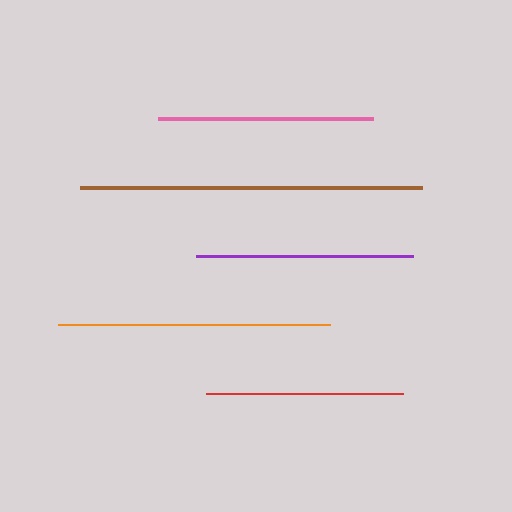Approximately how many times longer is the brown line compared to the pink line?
The brown line is approximately 1.6 times the length of the pink line.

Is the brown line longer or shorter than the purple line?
The brown line is longer than the purple line.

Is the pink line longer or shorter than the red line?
The pink line is longer than the red line.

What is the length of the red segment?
The red segment is approximately 197 pixels long.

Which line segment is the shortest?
The red line is the shortest at approximately 197 pixels.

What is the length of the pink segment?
The pink segment is approximately 215 pixels long.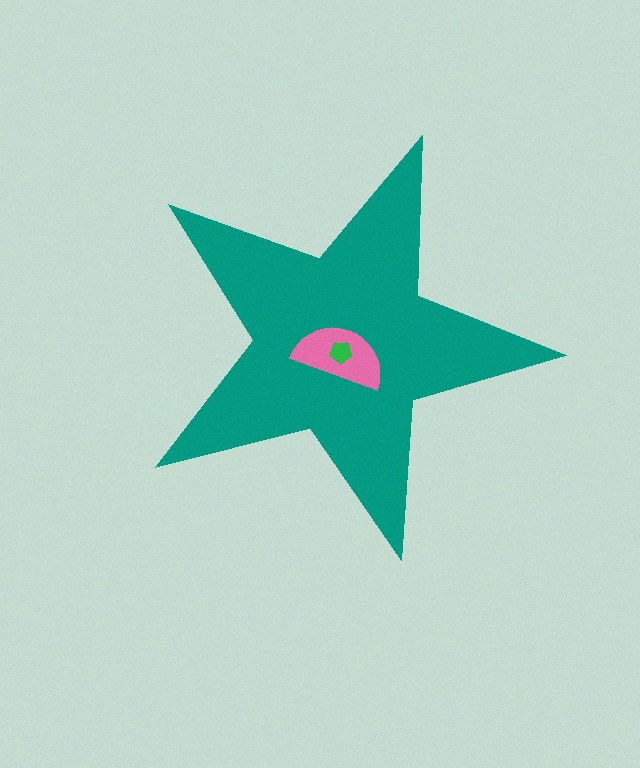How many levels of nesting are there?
3.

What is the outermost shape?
The teal star.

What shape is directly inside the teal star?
The pink semicircle.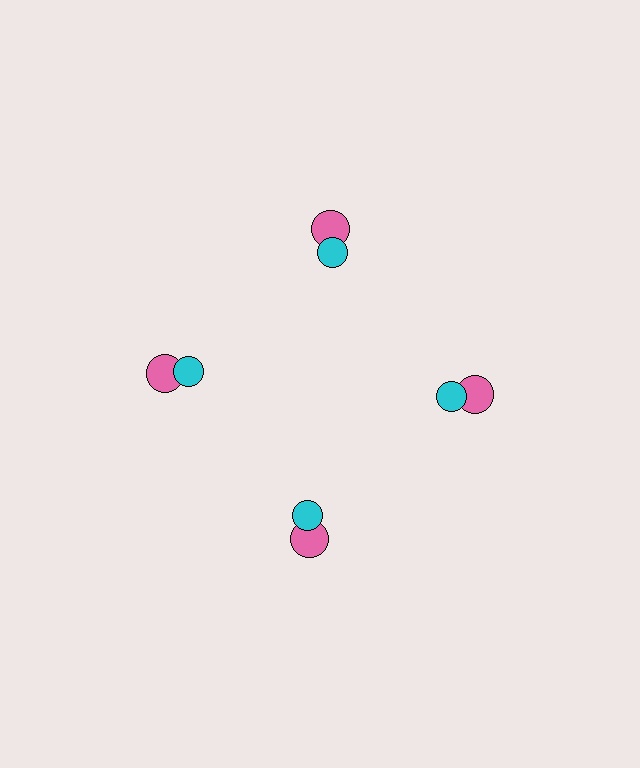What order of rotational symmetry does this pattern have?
This pattern has 4-fold rotational symmetry.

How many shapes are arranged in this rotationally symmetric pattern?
There are 8 shapes, arranged in 4 groups of 2.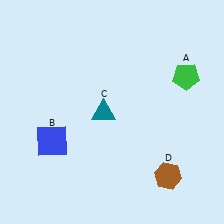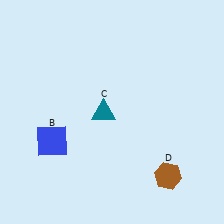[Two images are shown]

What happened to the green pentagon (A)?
The green pentagon (A) was removed in Image 2. It was in the top-right area of Image 1.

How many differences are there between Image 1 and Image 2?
There is 1 difference between the two images.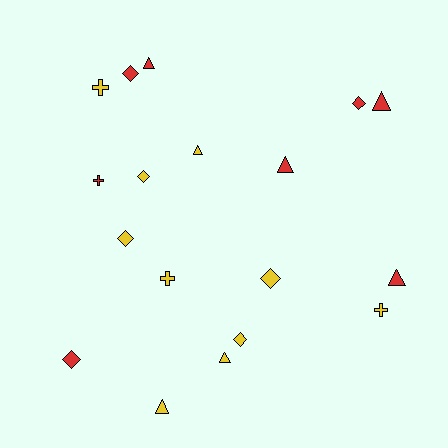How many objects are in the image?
There are 18 objects.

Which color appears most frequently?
Yellow, with 10 objects.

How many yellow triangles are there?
There are 3 yellow triangles.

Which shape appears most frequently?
Diamond, with 7 objects.